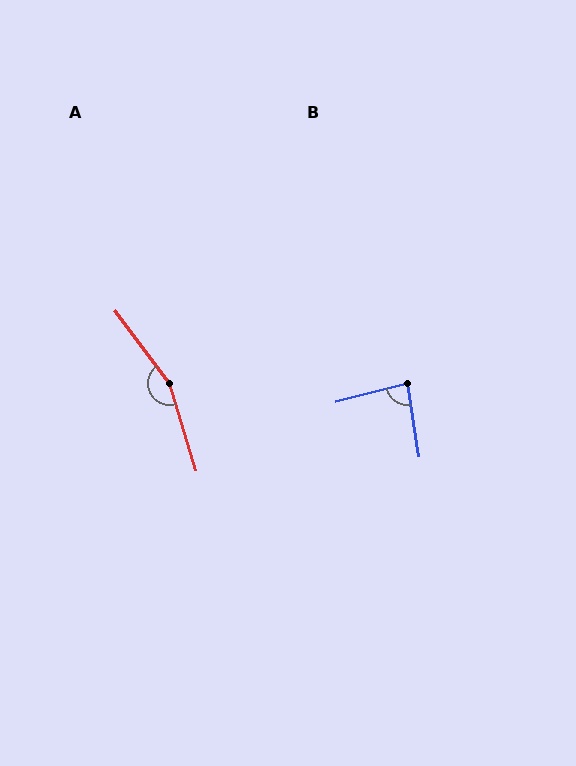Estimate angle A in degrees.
Approximately 160 degrees.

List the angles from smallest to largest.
B (85°), A (160°).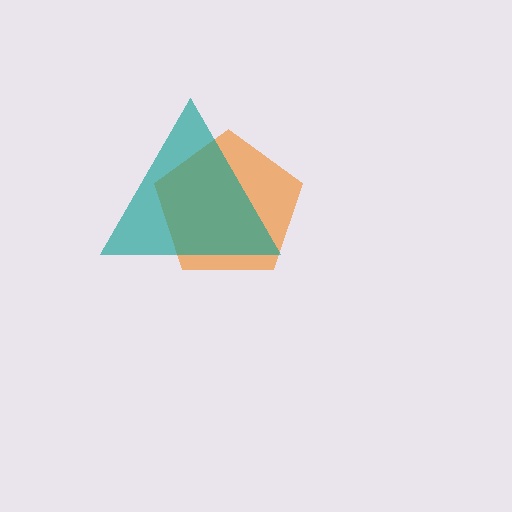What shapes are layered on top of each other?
The layered shapes are: an orange pentagon, a teal triangle.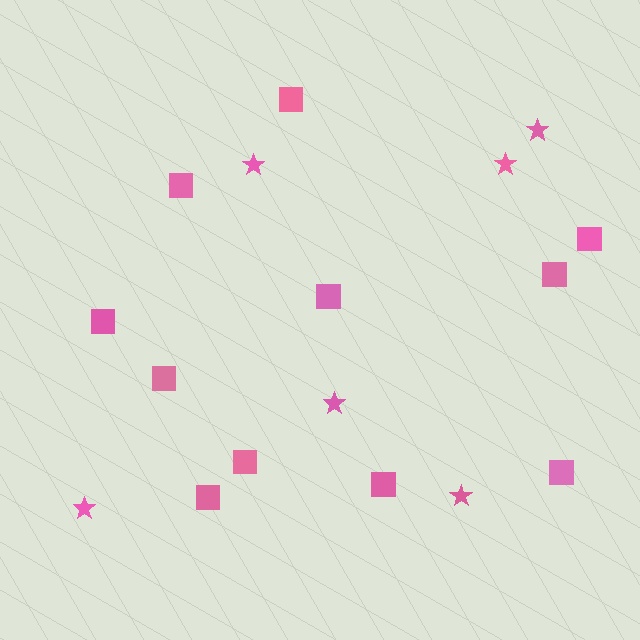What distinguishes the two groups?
There are 2 groups: one group of stars (6) and one group of squares (11).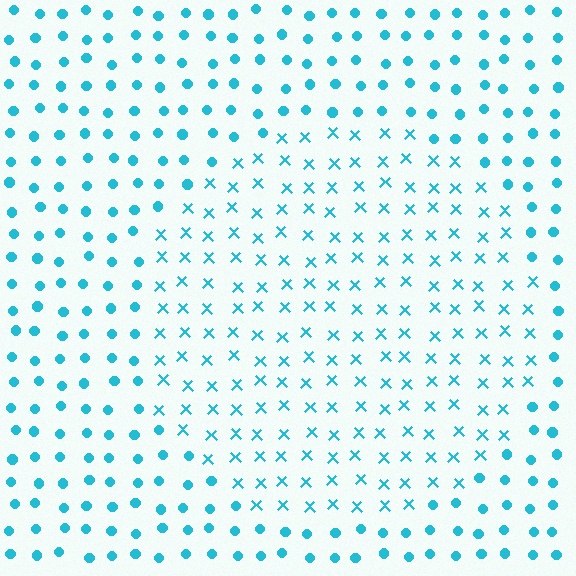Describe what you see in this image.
The image is filled with small cyan elements arranged in a uniform grid. A circle-shaped region contains X marks, while the surrounding area contains circles. The boundary is defined purely by the change in element shape.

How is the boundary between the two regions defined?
The boundary is defined by a change in element shape: X marks inside vs. circles outside. All elements share the same color and spacing.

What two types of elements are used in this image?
The image uses X marks inside the circle region and circles outside it.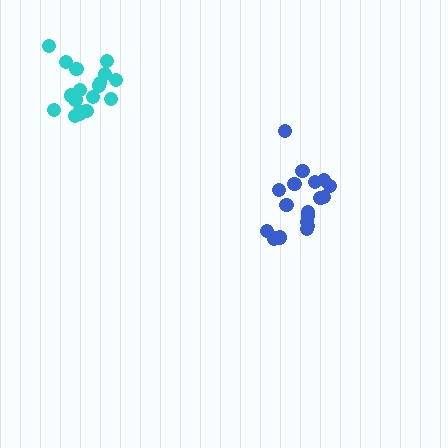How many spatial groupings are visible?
There are 2 spatial groupings.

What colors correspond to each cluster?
The clusters are colored: blue, cyan.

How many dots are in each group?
Group 1: 18 dots, Group 2: 18 dots (36 total).